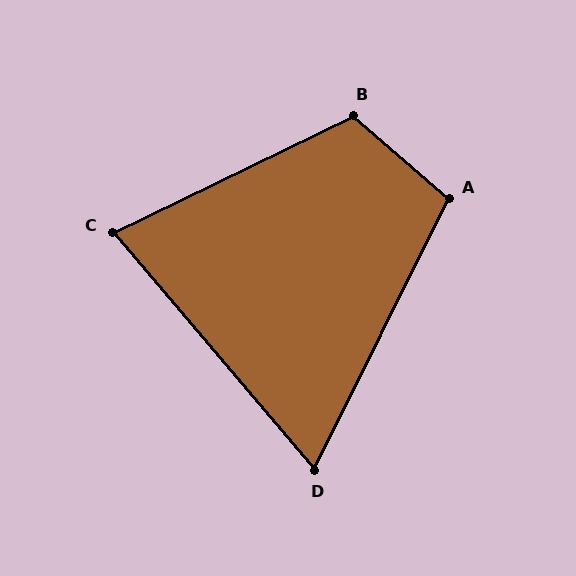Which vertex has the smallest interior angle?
D, at approximately 67 degrees.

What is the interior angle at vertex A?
Approximately 105 degrees (obtuse).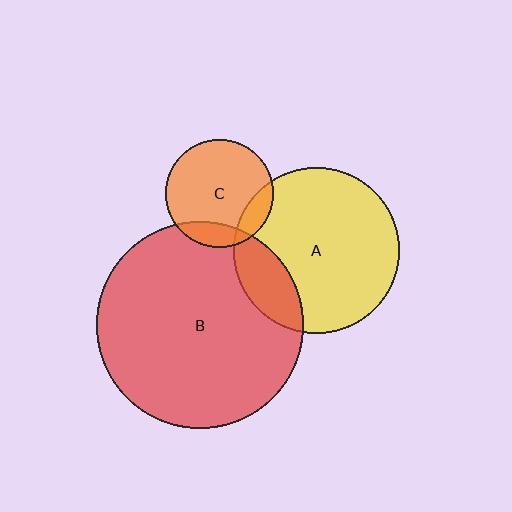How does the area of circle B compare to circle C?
Approximately 3.7 times.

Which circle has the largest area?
Circle B (red).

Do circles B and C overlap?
Yes.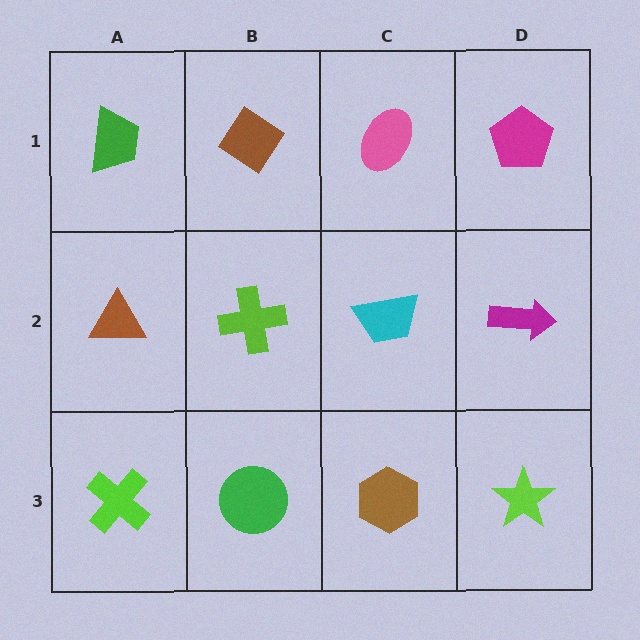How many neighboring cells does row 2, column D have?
3.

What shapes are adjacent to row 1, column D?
A magenta arrow (row 2, column D), a pink ellipse (row 1, column C).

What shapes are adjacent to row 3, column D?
A magenta arrow (row 2, column D), a brown hexagon (row 3, column C).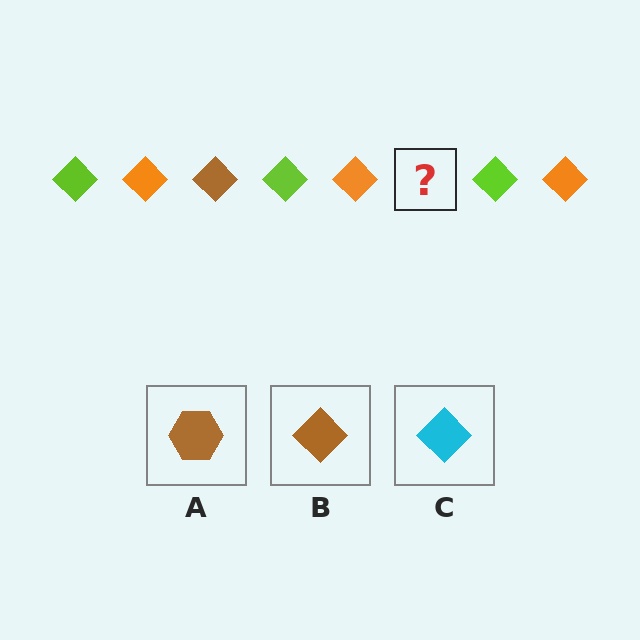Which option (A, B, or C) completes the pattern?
B.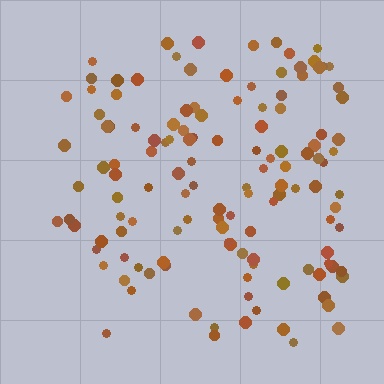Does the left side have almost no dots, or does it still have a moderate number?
Still a moderate number, just noticeably fewer than the right.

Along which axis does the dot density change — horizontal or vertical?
Horizontal.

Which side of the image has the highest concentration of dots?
The right.